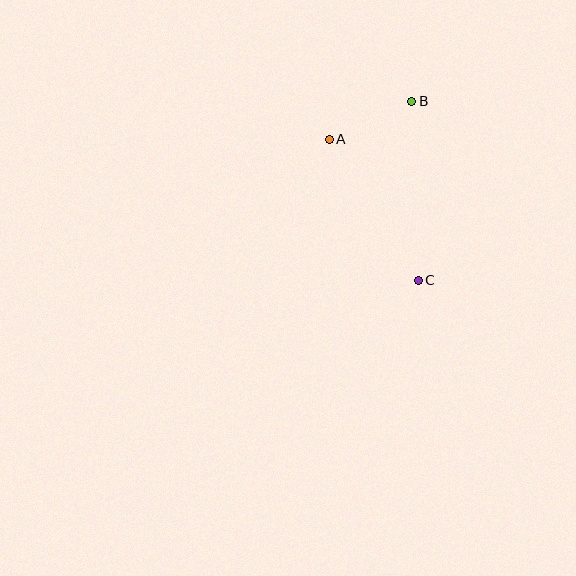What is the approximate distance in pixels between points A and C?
The distance between A and C is approximately 167 pixels.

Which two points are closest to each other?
Points A and B are closest to each other.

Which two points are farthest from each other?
Points B and C are farthest from each other.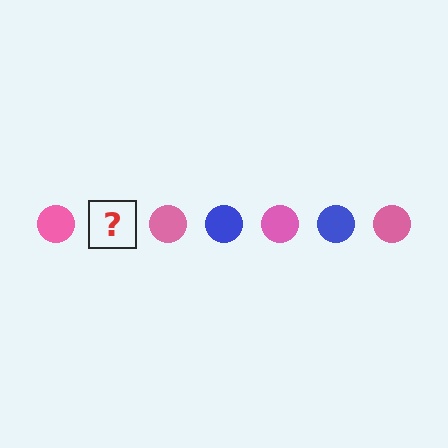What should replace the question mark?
The question mark should be replaced with a blue circle.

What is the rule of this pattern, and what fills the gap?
The rule is that the pattern cycles through pink, blue circles. The gap should be filled with a blue circle.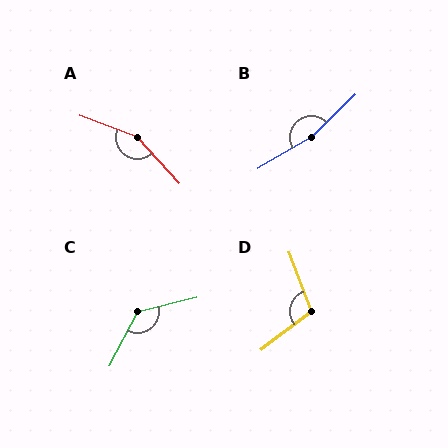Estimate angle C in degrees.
Approximately 132 degrees.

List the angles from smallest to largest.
D (107°), C (132°), A (152°), B (166°).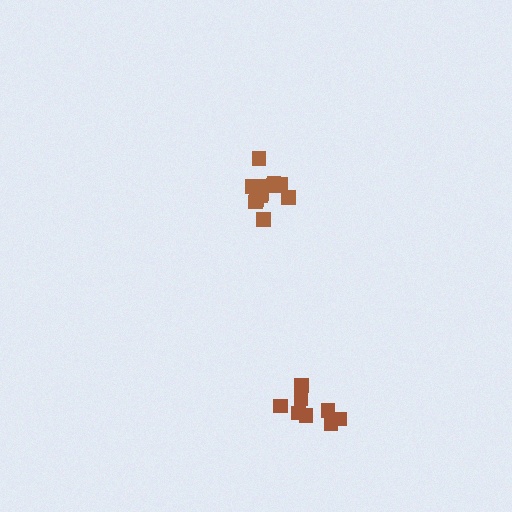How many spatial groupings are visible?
There are 2 spatial groupings.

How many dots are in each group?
Group 1: 13 dots, Group 2: 8 dots (21 total).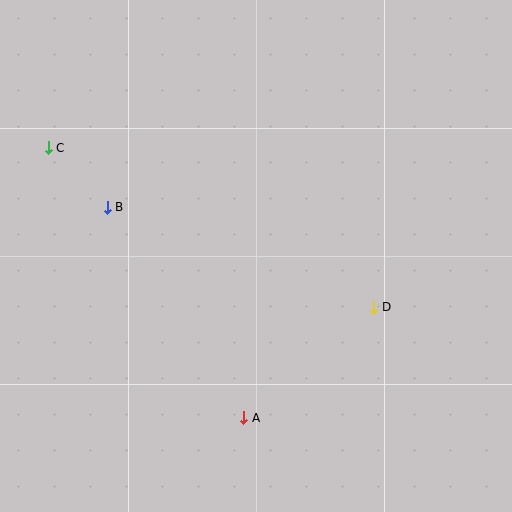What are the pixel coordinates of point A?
Point A is at (244, 418).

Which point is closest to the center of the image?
Point D at (374, 307) is closest to the center.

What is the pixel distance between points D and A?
The distance between D and A is 170 pixels.